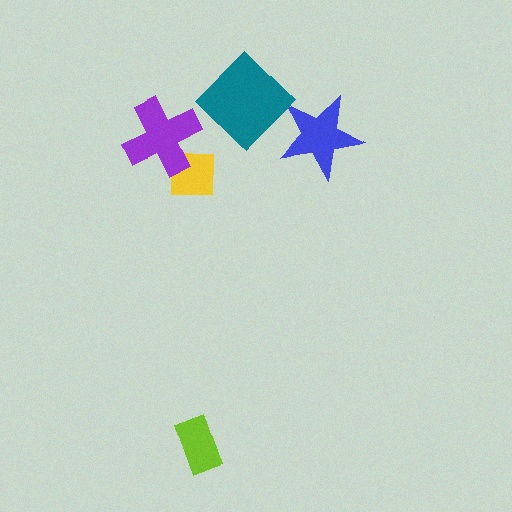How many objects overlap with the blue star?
1 object overlaps with the blue star.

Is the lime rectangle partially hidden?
No, no other shape covers it.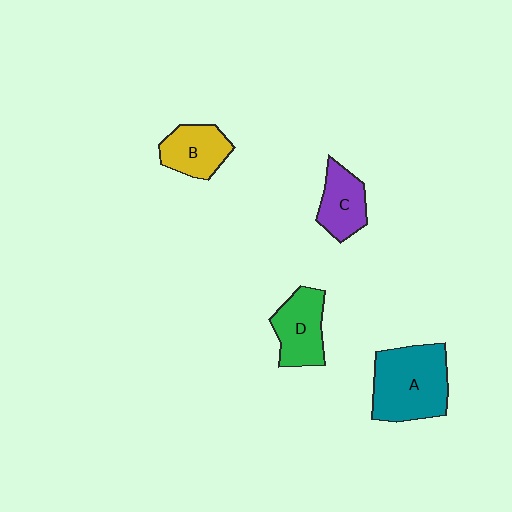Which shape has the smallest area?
Shape C (purple).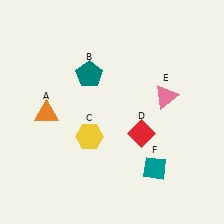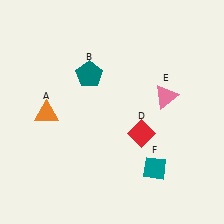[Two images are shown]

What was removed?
The yellow hexagon (C) was removed in Image 2.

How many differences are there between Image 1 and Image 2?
There is 1 difference between the two images.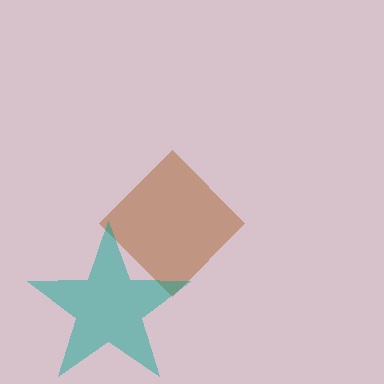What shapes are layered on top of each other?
The layered shapes are: a brown diamond, a teal star.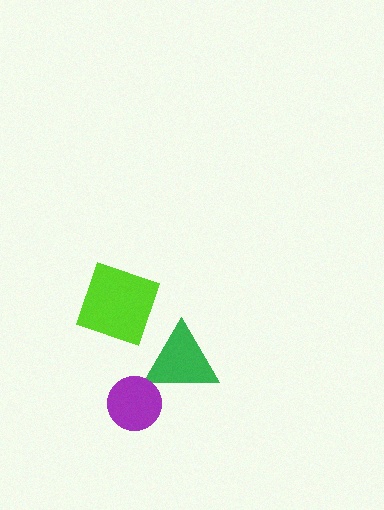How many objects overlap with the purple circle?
1 object overlaps with the purple circle.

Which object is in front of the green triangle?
The purple circle is in front of the green triangle.